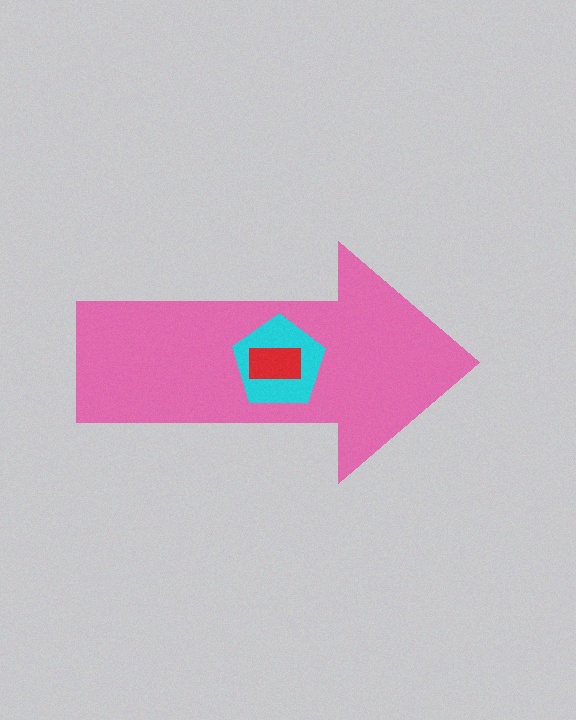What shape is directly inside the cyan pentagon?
The red rectangle.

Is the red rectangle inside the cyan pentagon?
Yes.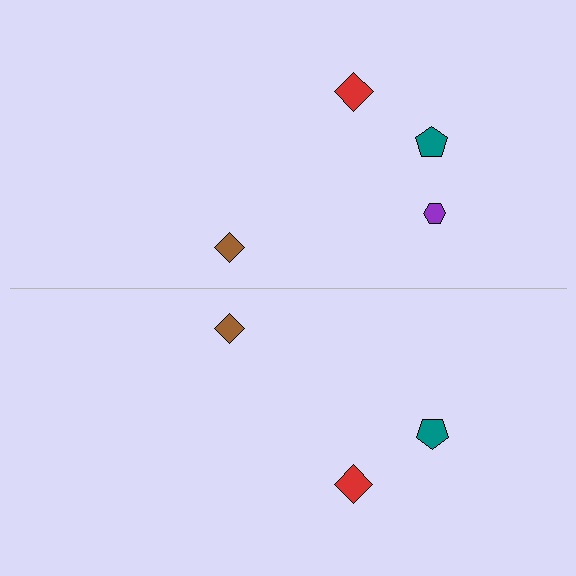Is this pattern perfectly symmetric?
No, the pattern is not perfectly symmetric. A purple hexagon is missing from the bottom side.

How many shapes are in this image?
There are 7 shapes in this image.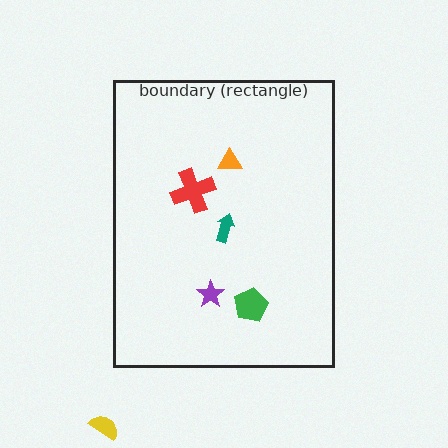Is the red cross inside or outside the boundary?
Inside.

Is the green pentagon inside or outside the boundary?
Inside.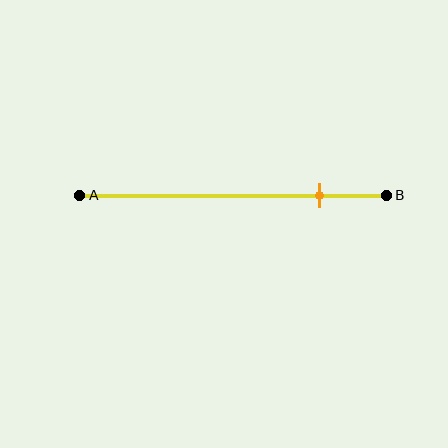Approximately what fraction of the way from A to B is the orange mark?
The orange mark is approximately 80% of the way from A to B.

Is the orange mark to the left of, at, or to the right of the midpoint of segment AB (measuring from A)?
The orange mark is to the right of the midpoint of segment AB.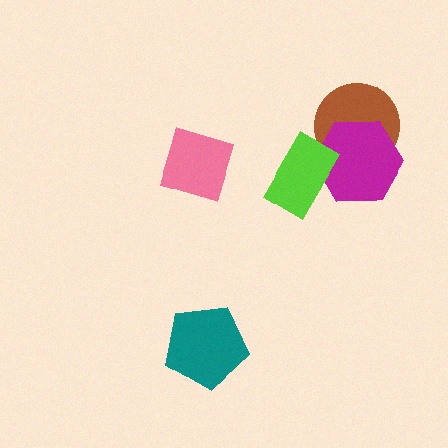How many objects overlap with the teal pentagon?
0 objects overlap with the teal pentagon.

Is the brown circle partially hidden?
Yes, it is partially covered by another shape.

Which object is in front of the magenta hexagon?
The lime rectangle is in front of the magenta hexagon.